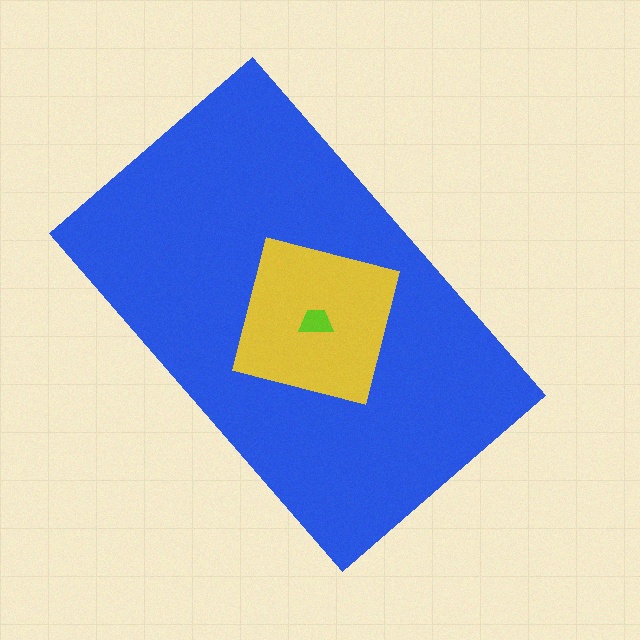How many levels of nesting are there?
3.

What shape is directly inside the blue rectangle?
The yellow square.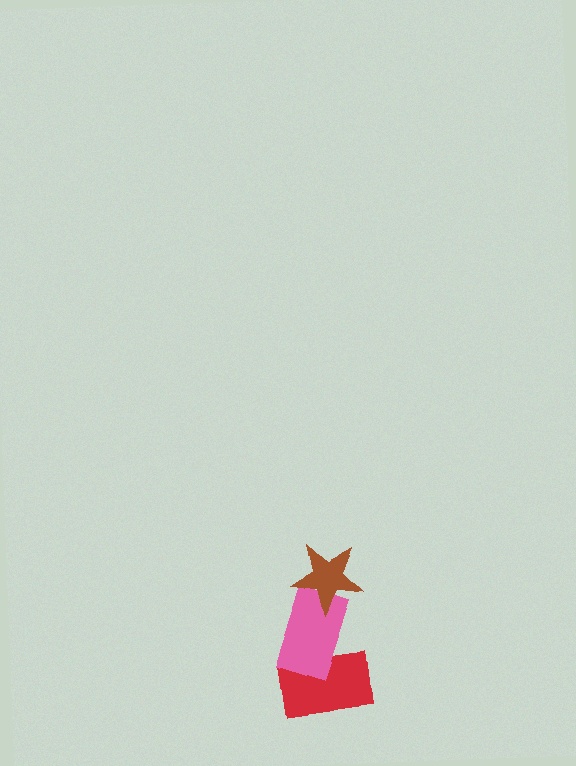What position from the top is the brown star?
The brown star is 1st from the top.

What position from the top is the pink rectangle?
The pink rectangle is 2nd from the top.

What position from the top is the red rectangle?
The red rectangle is 3rd from the top.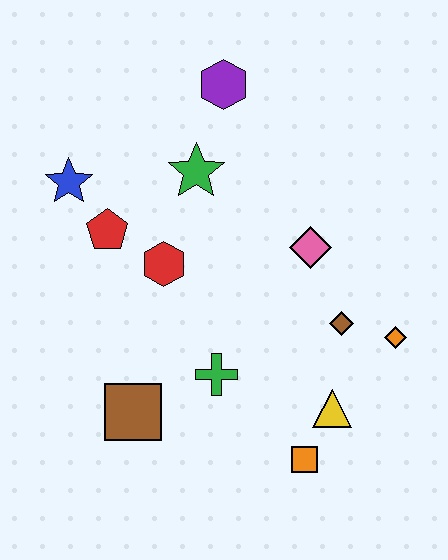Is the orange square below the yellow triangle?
Yes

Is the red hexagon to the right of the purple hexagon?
No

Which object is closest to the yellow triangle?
The orange square is closest to the yellow triangle.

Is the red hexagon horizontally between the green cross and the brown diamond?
No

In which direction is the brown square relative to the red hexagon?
The brown square is below the red hexagon.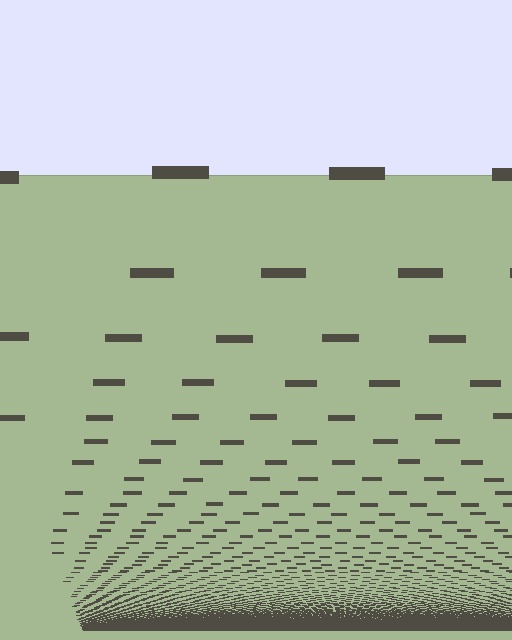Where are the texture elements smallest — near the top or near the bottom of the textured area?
Near the bottom.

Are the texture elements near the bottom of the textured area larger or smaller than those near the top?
Smaller. The gradient is inverted — elements near the bottom are smaller and denser.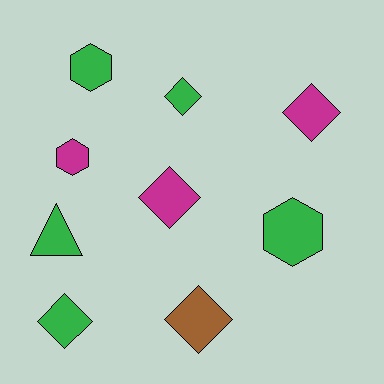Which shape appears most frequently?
Diamond, with 5 objects.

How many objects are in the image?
There are 9 objects.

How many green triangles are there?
There is 1 green triangle.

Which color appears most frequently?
Green, with 5 objects.